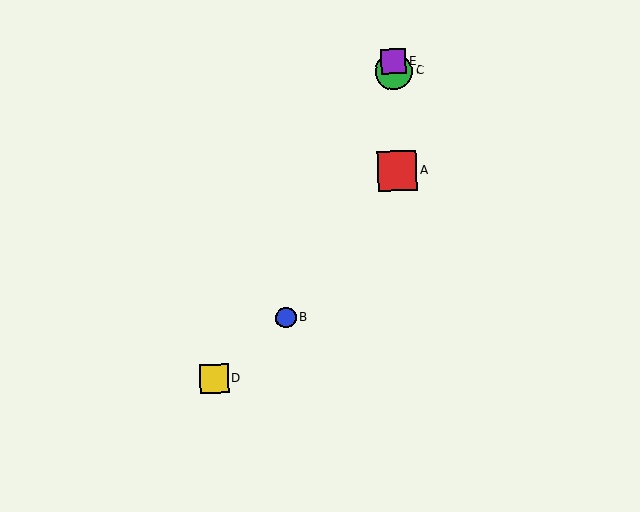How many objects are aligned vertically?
3 objects (A, C, E) are aligned vertically.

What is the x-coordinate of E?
Object E is at x≈393.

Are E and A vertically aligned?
Yes, both are at x≈393.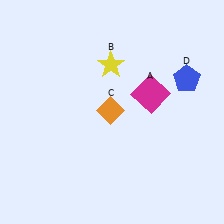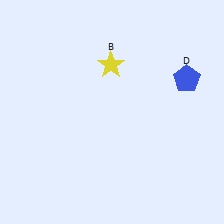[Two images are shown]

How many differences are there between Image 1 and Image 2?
There are 2 differences between the two images.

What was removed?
The magenta square (A), the orange diamond (C) were removed in Image 2.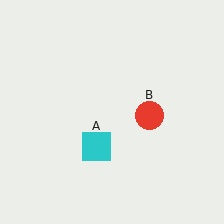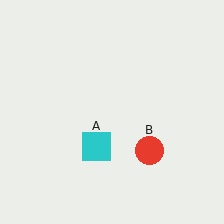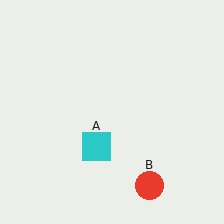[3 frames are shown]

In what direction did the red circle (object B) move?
The red circle (object B) moved down.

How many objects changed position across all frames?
1 object changed position: red circle (object B).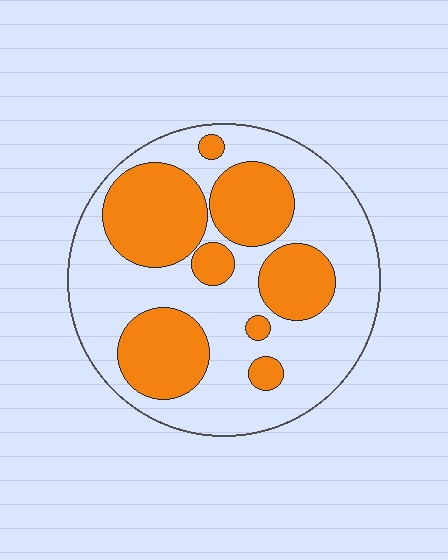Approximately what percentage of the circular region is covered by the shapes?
Approximately 40%.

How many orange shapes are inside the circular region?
8.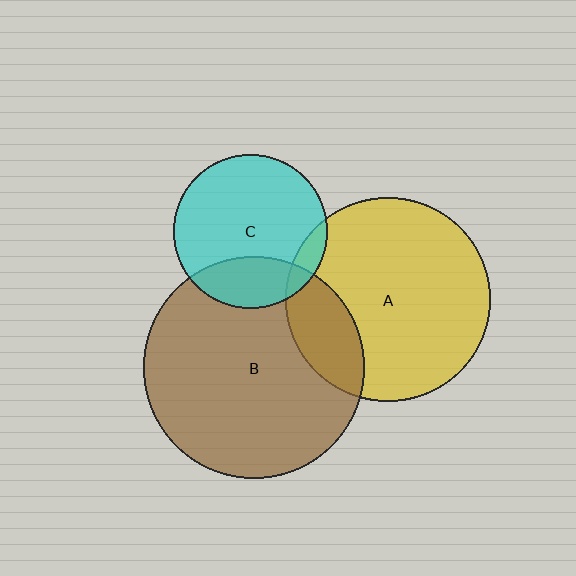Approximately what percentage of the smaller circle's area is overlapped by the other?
Approximately 25%.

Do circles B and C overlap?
Yes.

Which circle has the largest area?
Circle B (brown).